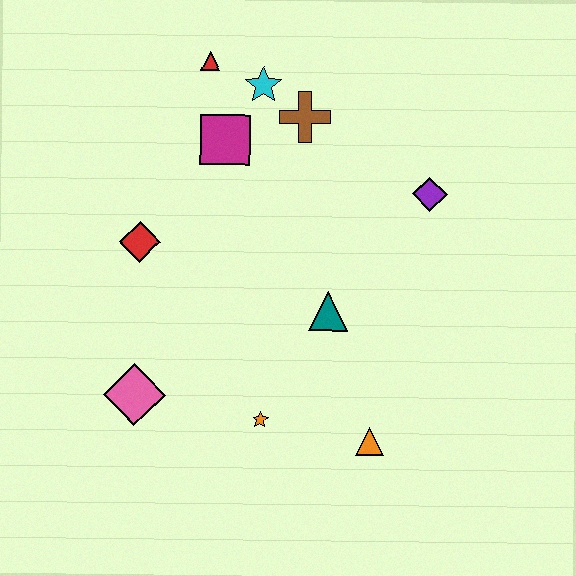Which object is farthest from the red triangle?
The orange triangle is farthest from the red triangle.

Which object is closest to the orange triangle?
The orange star is closest to the orange triangle.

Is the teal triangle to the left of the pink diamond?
No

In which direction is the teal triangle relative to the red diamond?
The teal triangle is to the right of the red diamond.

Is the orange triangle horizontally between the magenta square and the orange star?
No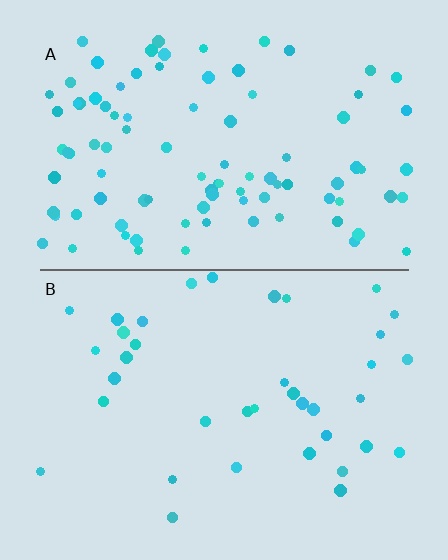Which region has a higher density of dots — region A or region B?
A (the top).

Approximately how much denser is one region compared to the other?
Approximately 2.5× — region A over region B.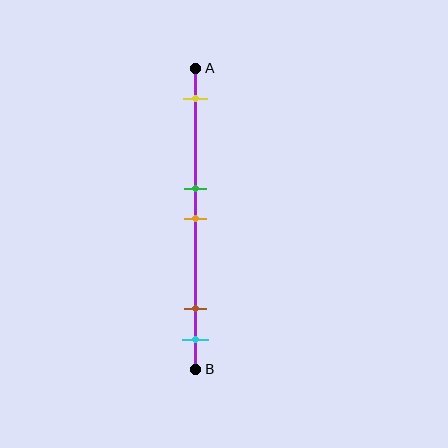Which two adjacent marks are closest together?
The green and orange marks are the closest adjacent pair.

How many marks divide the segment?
There are 5 marks dividing the segment.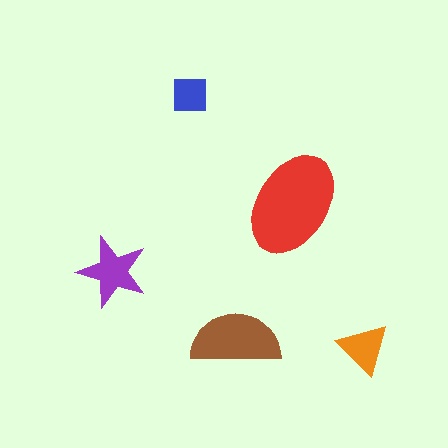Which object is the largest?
The red ellipse.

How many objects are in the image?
There are 5 objects in the image.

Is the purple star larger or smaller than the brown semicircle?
Smaller.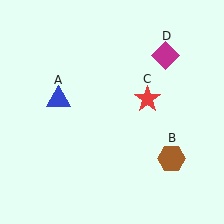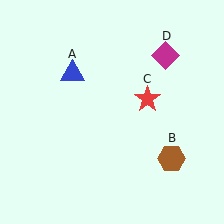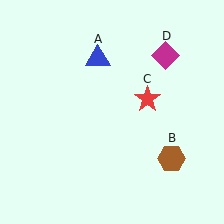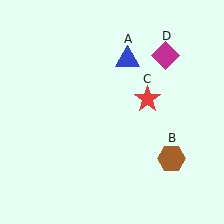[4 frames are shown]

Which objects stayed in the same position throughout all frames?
Brown hexagon (object B) and red star (object C) and magenta diamond (object D) remained stationary.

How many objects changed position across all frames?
1 object changed position: blue triangle (object A).